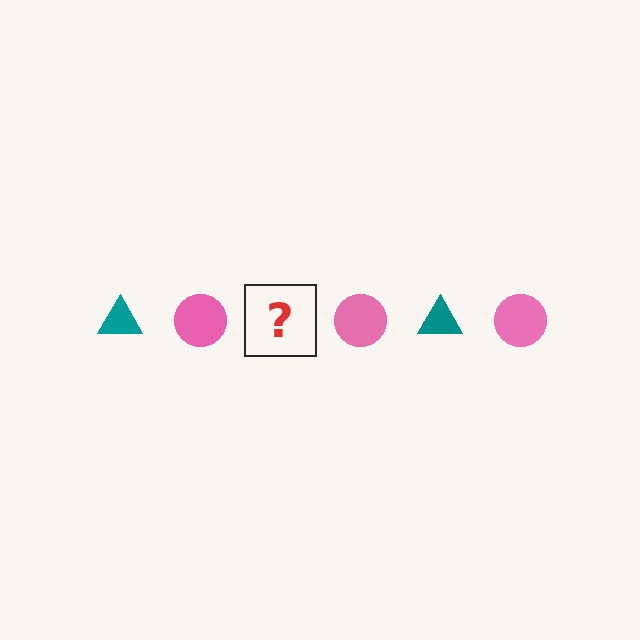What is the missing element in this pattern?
The missing element is a teal triangle.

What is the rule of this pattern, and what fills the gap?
The rule is that the pattern alternates between teal triangle and pink circle. The gap should be filled with a teal triangle.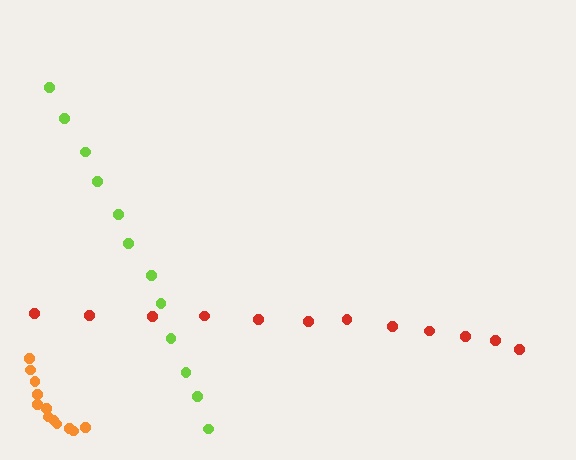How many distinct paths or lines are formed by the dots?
There are 3 distinct paths.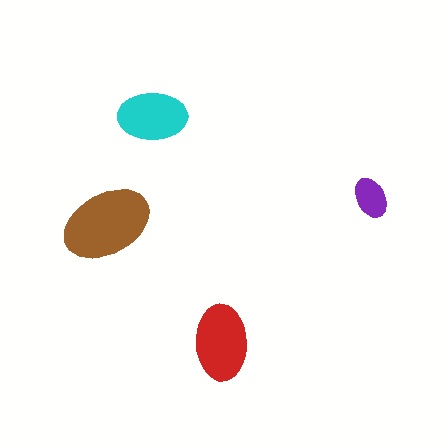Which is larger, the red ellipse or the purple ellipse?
The red one.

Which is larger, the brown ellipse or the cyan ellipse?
The brown one.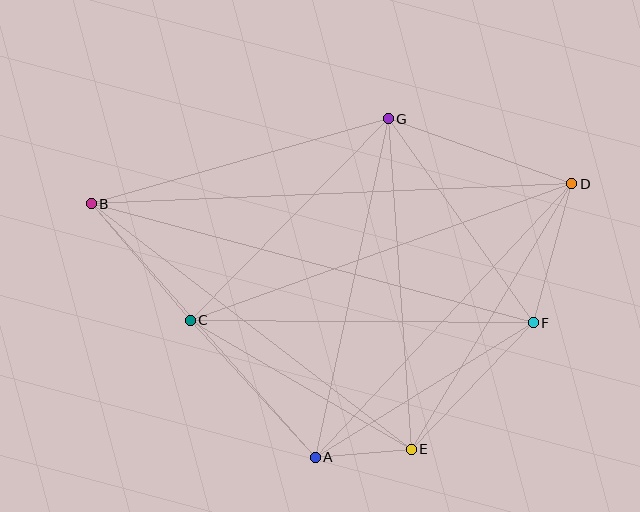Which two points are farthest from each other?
Points B and D are farthest from each other.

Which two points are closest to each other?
Points A and E are closest to each other.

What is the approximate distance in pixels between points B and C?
The distance between B and C is approximately 153 pixels.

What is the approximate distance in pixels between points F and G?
The distance between F and G is approximately 251 pixels.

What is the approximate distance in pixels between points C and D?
The distance between C and D is approximately 405 pixels.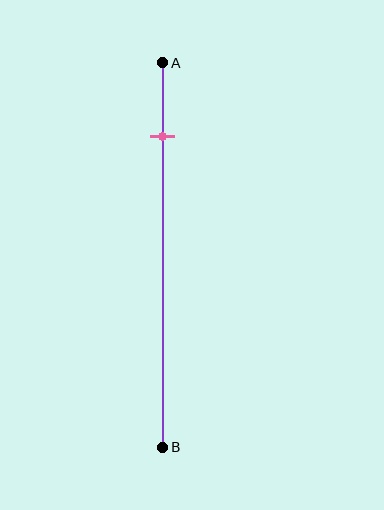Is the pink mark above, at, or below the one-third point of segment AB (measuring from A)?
The pink mark is above the one-third point of segment AB.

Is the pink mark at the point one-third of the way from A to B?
No, the mark is at about 20% from A, not at the 33% one-third point.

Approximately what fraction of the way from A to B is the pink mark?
The pink mark is approximately 20% of the way from A to B.